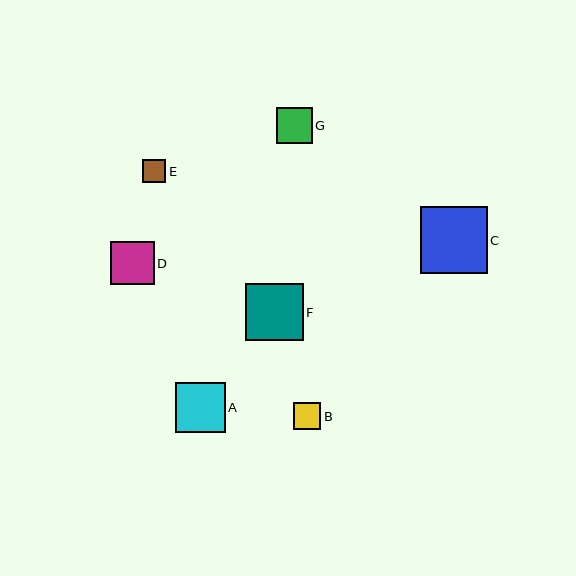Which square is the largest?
Square C is the largest with a size of approximately 66 pixels.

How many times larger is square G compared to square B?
Square G is approximately 1.3 times the size of square B.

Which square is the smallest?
Square E is the smallest with a size of approximately 23 pixels.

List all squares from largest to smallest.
From largest to smallest: C, F, A, D, G, B, E.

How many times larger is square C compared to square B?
Square C is approximately 2.4 times the size of square B.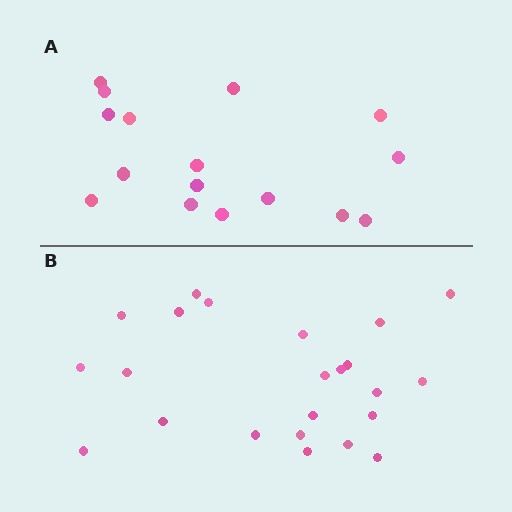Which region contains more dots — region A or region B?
Region B (the bottom region) has more dots.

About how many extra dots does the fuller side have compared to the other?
Region B has roughly 8 or so more dots than region A.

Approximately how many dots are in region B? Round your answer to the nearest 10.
About 20 dots. (The exact count is 23, which rounds to 20.)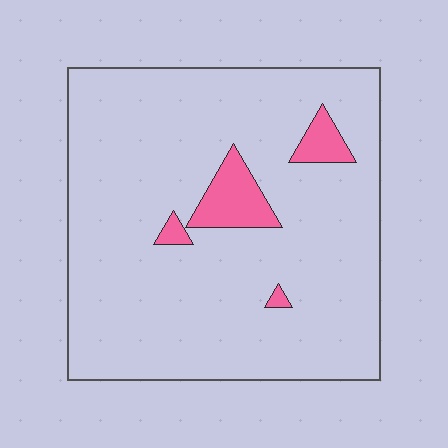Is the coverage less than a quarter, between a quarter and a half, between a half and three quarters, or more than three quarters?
Less than a quarter.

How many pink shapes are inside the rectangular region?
4.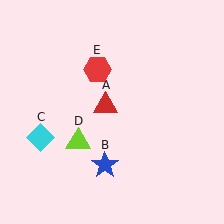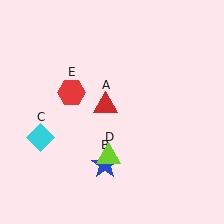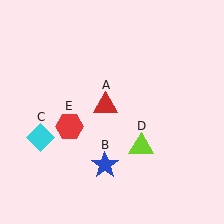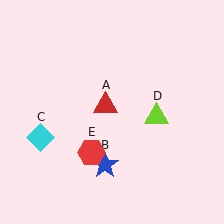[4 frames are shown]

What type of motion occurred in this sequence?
The lime triangle (object D), red hexagon (object E) rotated counterclockwise around the center of the scene.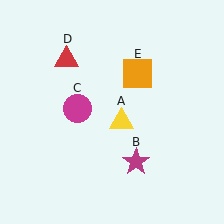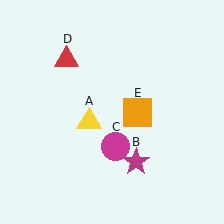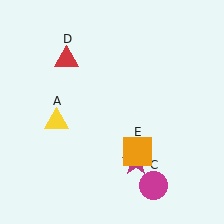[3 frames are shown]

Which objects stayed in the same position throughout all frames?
Magenta star (object B) and red triangle (object D) remained stationary.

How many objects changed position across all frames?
3 objects changed position: yellow triangle (object A), magenta circle (object C), orange square (object E).